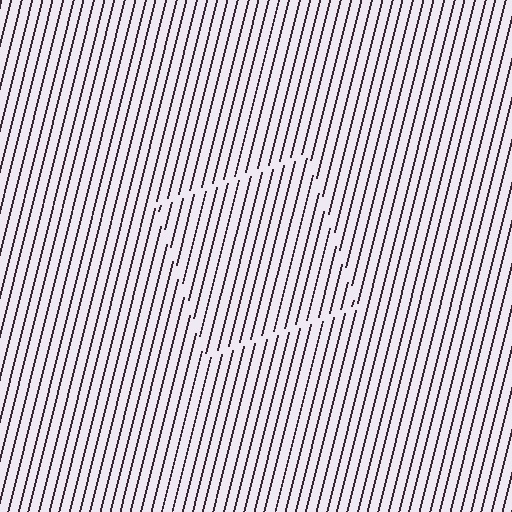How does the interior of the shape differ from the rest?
The interior of the shape contains the same grating, shifted by half a period — the contour is defined by the phase discontinuity where line-ends from the inner and outer gratings abut.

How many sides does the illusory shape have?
4 sides — the line-ends trace a square.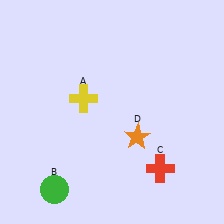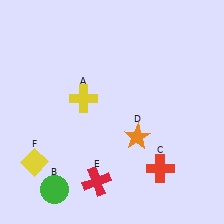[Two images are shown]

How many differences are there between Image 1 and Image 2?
There are 2 differences between the two images.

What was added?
A red cross (E), a yellow diamond (F) were added in Image 2.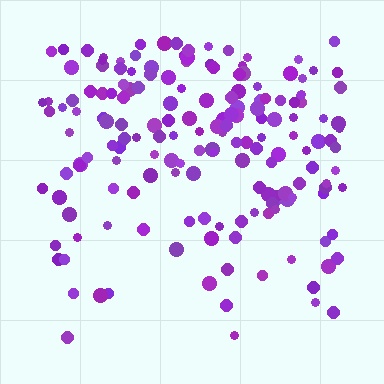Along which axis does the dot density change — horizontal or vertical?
Vertical.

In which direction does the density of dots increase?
From bottom to top, with the top side densest.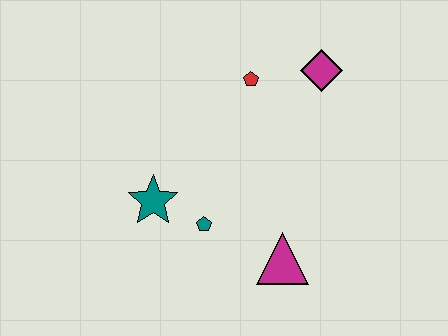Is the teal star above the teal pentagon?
Yes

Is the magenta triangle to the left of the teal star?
No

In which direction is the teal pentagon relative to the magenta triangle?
The teal pentagon is to the left of the magenta triangle.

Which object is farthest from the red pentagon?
The magenta triangle is farthest from the red pentagon.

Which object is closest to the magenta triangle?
The teal pentagon is closest to the magenta triangle.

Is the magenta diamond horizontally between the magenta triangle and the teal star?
No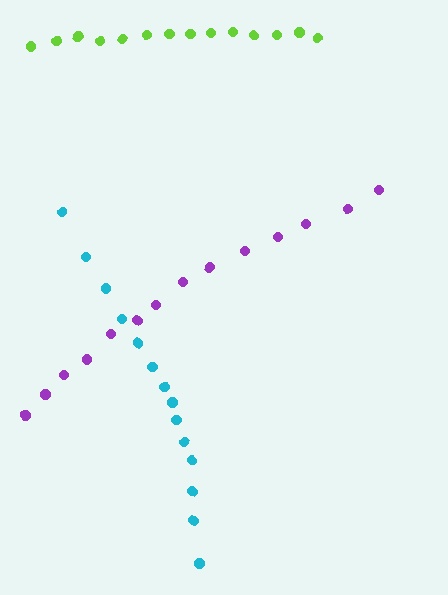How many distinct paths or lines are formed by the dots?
There are 3 distinct paths.